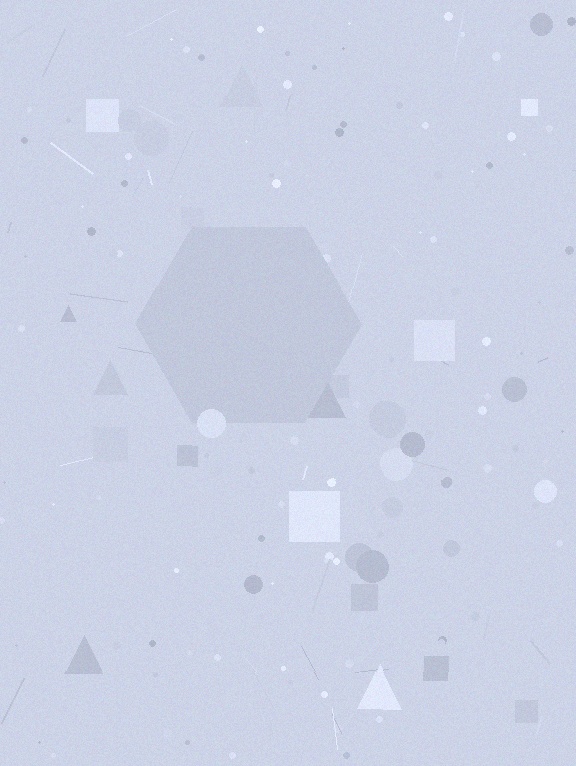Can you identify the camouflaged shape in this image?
The camouflaged shape is a hexagon.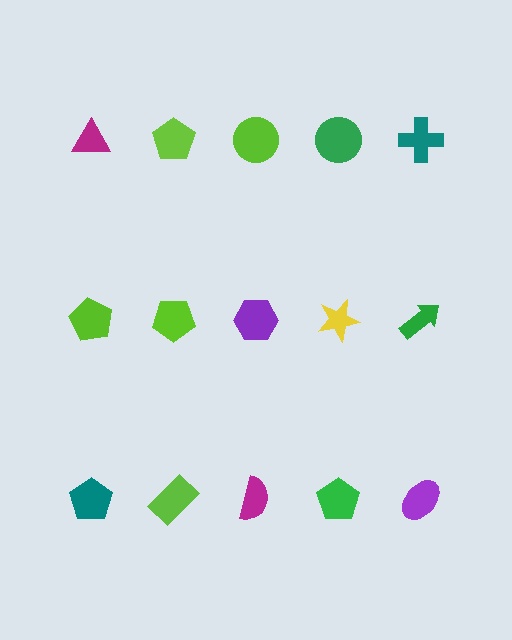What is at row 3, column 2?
A lime rectangle.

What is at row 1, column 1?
A magenta triangle.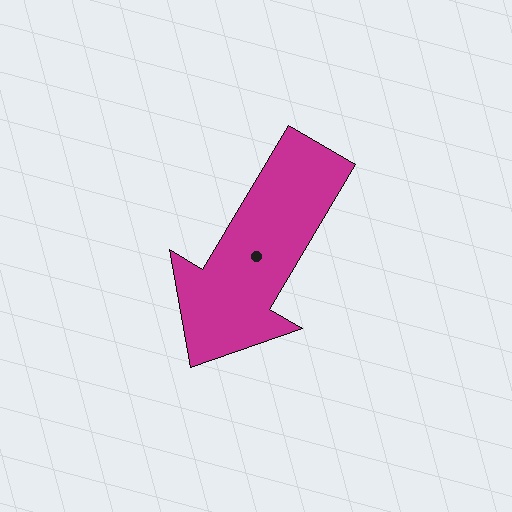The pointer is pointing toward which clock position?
Roughly 7 o'clock.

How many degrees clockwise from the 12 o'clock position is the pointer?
Approximately 211 degrees.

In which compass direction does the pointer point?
Southwest.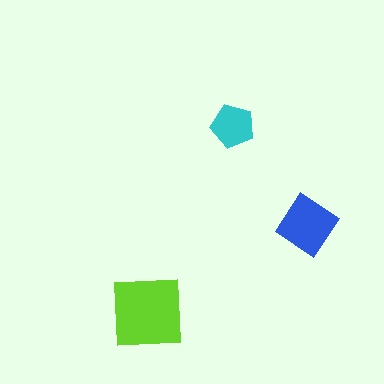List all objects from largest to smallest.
The lime square, the blue diamond, the cyan pentagon.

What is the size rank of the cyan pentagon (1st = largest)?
3rd.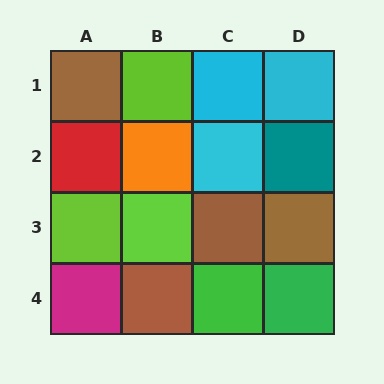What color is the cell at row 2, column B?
Orange.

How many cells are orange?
1 cell is orange.